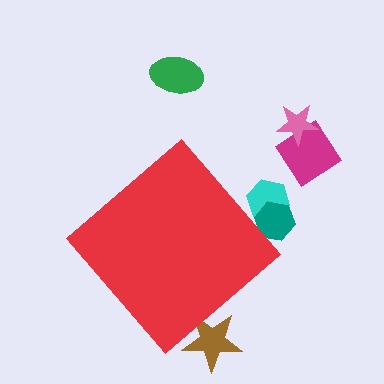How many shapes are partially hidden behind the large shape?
3 shapes are partially hidden.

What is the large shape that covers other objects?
A red diamond.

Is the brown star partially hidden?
Yes, the brown star is partially hidden behind the red diamond.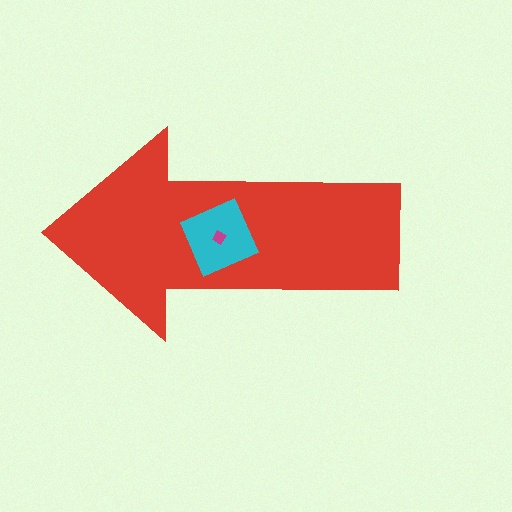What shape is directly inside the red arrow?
The cyan square.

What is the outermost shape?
The red arrow.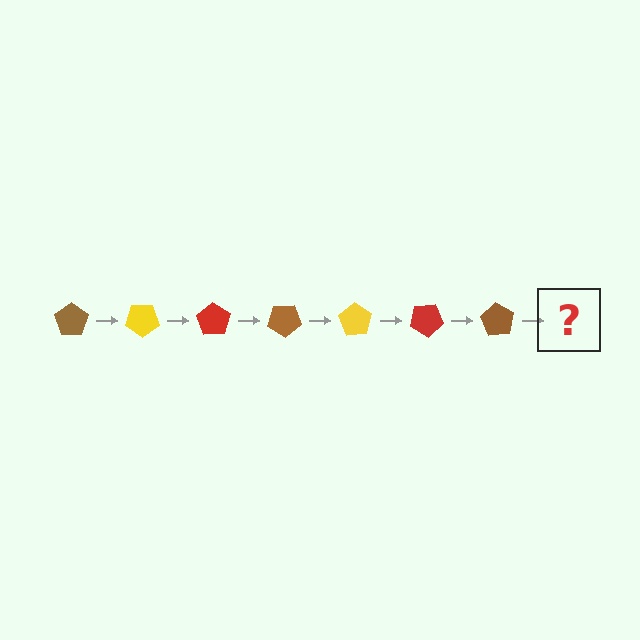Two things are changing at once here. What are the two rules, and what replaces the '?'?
The two rules are that it rotates 35 degrees each step and the color cycles through brown, yellow, and red. The '?' should be a yellow pentagon, rotated 245 degrees from the start.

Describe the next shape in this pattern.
It should be a yellow pentagon, rotated 245 degrees from the start.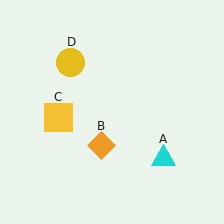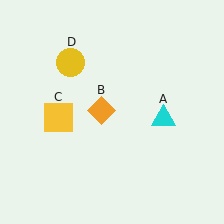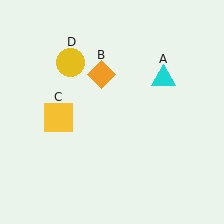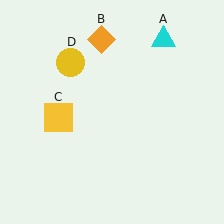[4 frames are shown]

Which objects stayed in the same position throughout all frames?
Yellow square (object C) and yellow circle (object D) remained stationary.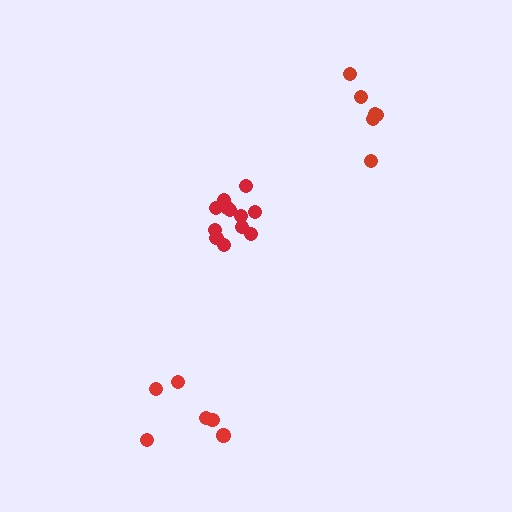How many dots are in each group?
Group 1: 6 dots, Group 2: 6 dots, Group 3: 12 dots (24 total).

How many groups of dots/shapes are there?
There are 3 groups.